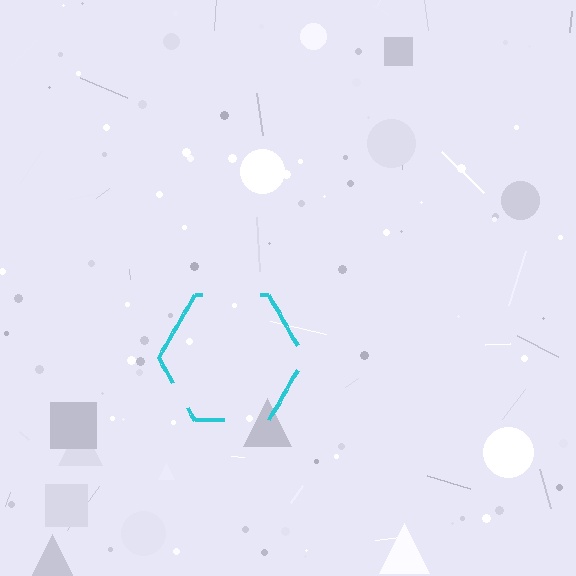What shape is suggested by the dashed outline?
The dashed outline suggests a hexagon.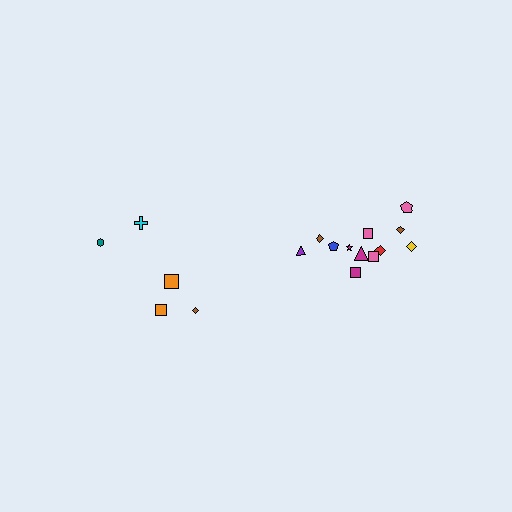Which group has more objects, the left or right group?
The right group.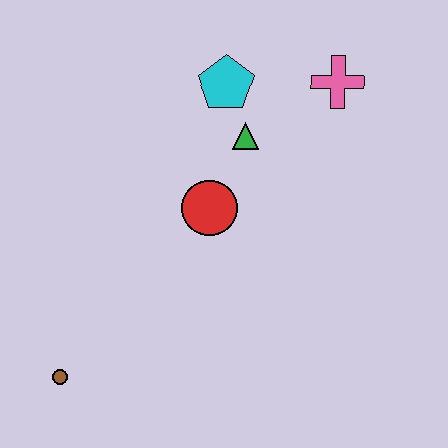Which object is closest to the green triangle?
The cyan pentagon is closest to the green triangle.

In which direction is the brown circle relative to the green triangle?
The brown circle is below the green triangle.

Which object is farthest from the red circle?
The brown circle is farthest from the red circle.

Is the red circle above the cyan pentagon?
No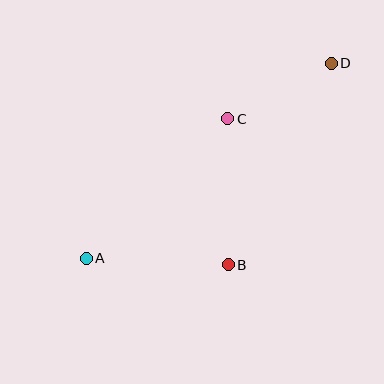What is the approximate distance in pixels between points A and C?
The distance between A and C is approximately 199 pixels.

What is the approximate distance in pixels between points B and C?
The distance between B and C is approximately 146 pixels.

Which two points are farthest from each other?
Points A and D are farthest from each other.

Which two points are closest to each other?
Points C and D are closest to each other.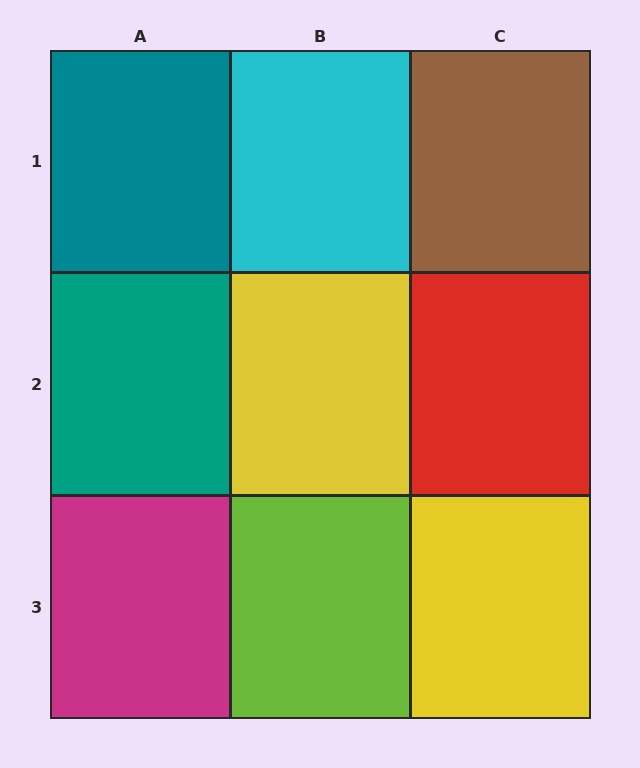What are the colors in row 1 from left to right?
Teal, cyan, brown.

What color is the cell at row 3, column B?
Lime.